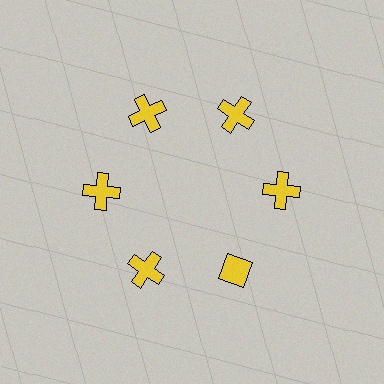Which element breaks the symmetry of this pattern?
The yellow diamond at roughly the 5 o'clock position breaks the symmetry. All other shapes are yellow crosses.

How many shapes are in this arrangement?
There are 6 shapes arranged in a ring pattern.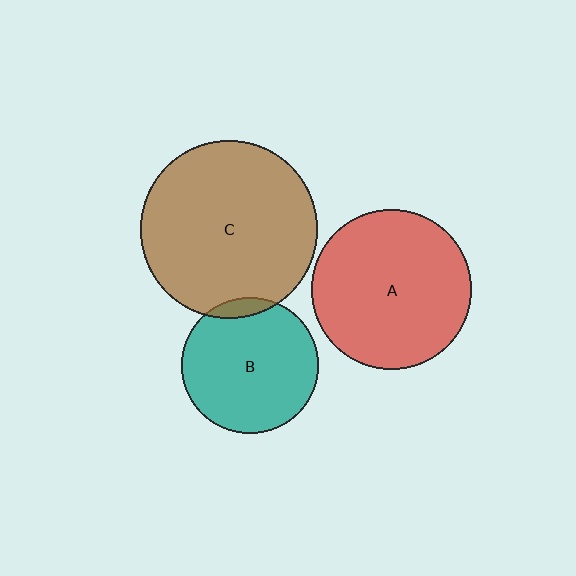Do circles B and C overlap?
Yes.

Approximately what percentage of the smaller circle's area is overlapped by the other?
Approximately 5%.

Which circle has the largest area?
Circle C (brown).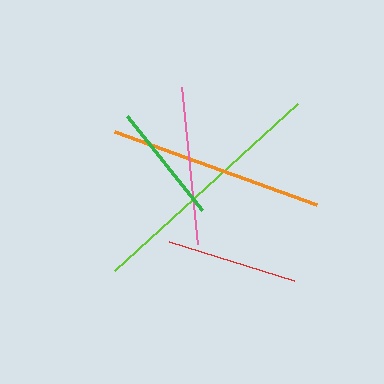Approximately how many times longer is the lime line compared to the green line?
The lime line is approximately 2.1 times the length of the green line.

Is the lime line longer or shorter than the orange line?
The lime line is longer than the orange line.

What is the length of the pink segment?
The pink segment is approximately 157 pixels long.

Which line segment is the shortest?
The green line is the shortest at approximately 120 pixels.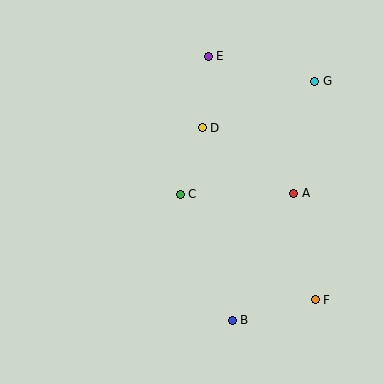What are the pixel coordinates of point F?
Point F is at (315, 300).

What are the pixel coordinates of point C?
Point C is at (180, 194).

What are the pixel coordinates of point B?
Point B is at (232, 320).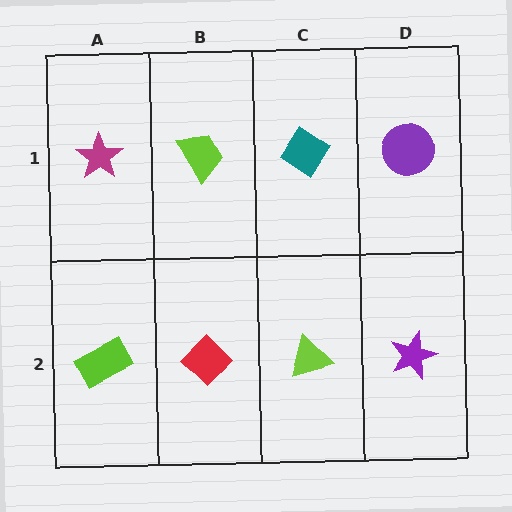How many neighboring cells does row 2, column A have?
2.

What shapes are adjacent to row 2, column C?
A teal diamond (row 1, column C), a red diamond (row 2, column B), a purple star (row 2, column D).